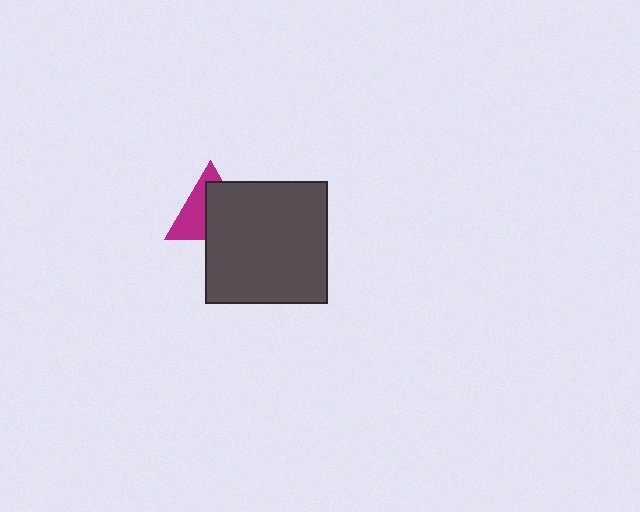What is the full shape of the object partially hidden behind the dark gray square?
The partially hidden object is a magenta triangle.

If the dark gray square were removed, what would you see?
You would see the complete magenta triangle.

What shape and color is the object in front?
The object in front is a dark gray square.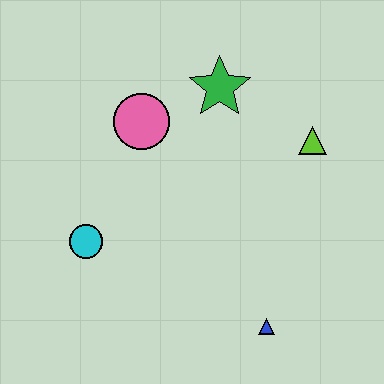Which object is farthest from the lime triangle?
The cyan circle is farthest from the lime triangle.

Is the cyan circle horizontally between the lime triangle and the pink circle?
No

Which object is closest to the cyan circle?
The pink circle is closest to the cyan circle.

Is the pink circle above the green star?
No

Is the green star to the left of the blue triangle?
Yes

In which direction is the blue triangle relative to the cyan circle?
The blue triangle is to the right of the cyan circle.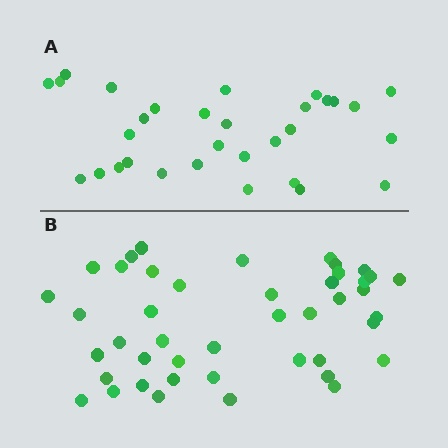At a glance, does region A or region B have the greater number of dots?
Region B (the bottom region) has more dots.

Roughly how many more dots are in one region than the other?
Region B has approximately 15 more dots than region A.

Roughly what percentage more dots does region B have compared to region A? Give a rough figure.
About 40% more.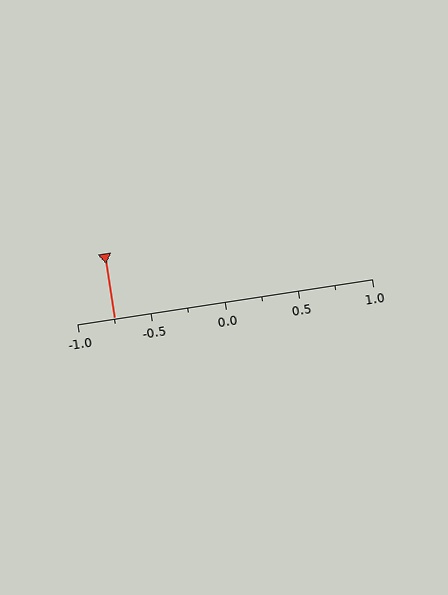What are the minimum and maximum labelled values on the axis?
The axis runs from -1.0 to 1.0.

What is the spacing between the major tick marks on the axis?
The major ticks are spaced 0.5 apart.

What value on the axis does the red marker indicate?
The marker indicates approximately -0.75.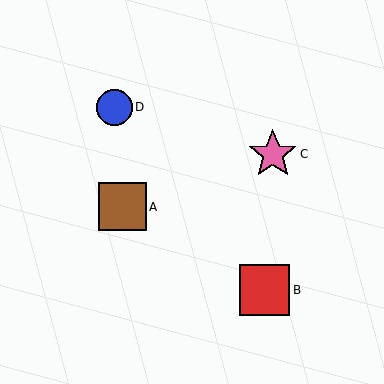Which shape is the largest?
The red square (labeled B) is the largest.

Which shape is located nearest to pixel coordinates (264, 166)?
The pink star (labeled C) at (273, 154) is nearest to that location.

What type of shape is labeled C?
Shape C is a pink star.